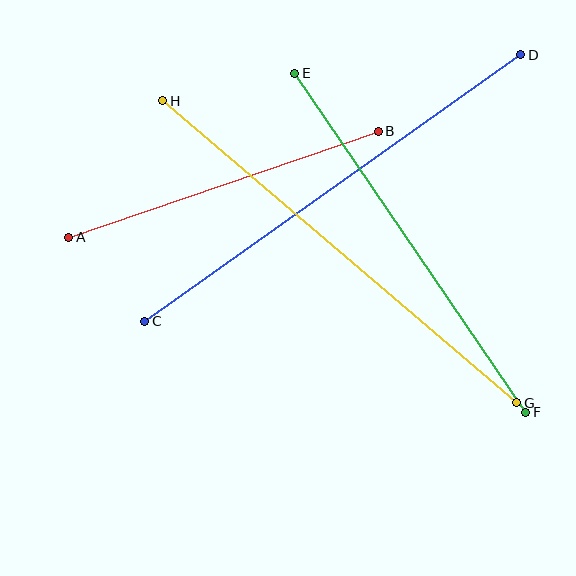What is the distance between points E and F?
The distance is approximately 410 pixels.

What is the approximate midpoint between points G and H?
The midpoint is at approximately (340, 252) pixels.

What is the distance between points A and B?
The distance is approximately 327 pixels.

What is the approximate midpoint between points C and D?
The midpoint is at approximately (333, 188) pixels.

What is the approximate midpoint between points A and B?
The midpoint is at approximately (223, 184) pixels.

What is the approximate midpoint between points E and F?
The midpoint is at approximately (410, 243) pixels.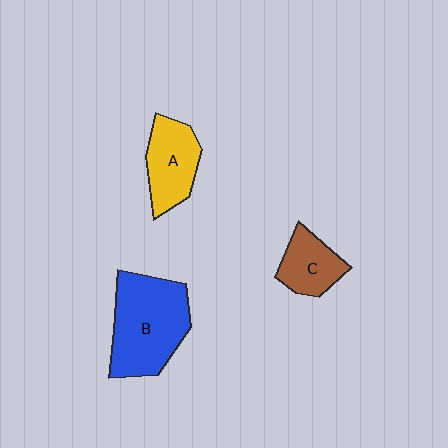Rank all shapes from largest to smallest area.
From largest to smallest: B (blue), A (yellow), C (brown).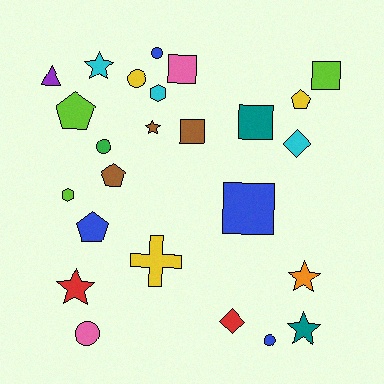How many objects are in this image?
There are 25 objects.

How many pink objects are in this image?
There are 2 pink objects.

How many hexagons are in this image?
There are 2 hexagons.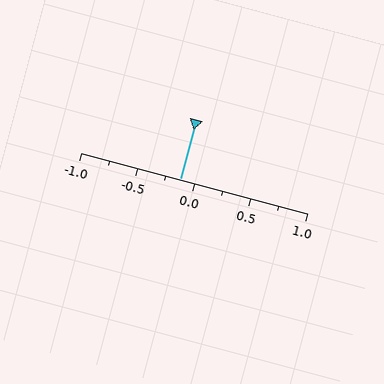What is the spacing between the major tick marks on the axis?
The major ticks are spaced 0.5 apart.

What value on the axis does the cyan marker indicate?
The marker indicates approximately -0.12.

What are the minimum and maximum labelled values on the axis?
The axis runs from -1.0 to 1.0.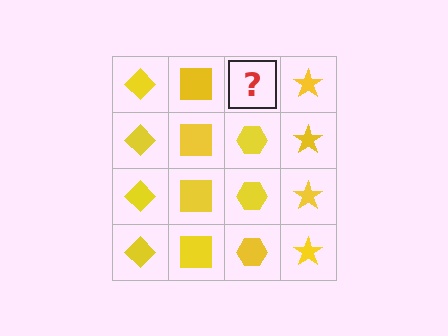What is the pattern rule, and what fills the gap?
The rule is that each column has a consistent shape. The gap should be filled with a yellow hexagon.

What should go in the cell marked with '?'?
The missing cell should contain a yellow hexagon.